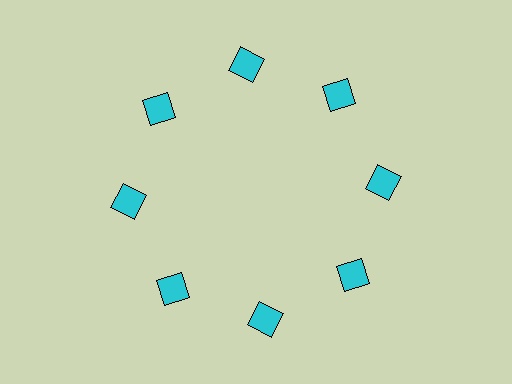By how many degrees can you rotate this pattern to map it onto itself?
The pattern maps onto itself every 45 degrees of rotation.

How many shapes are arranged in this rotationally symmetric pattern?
There are 8 shapes, arranged in 8 groups of 1.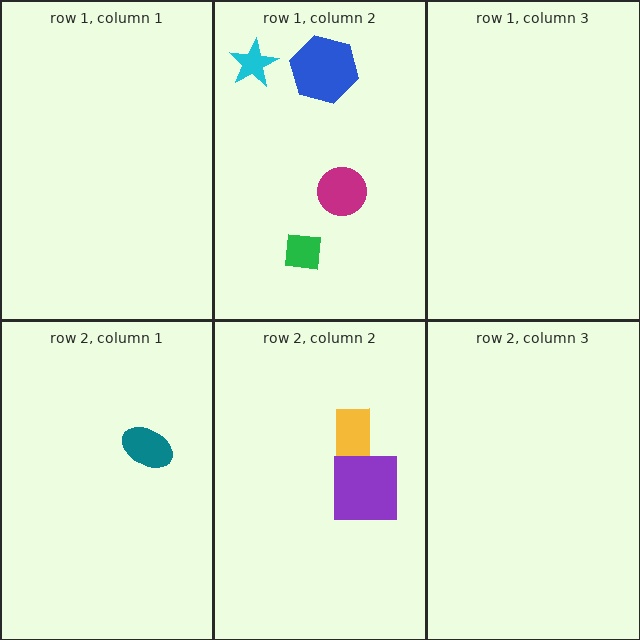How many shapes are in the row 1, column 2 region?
4.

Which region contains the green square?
The row 1, column 2 region.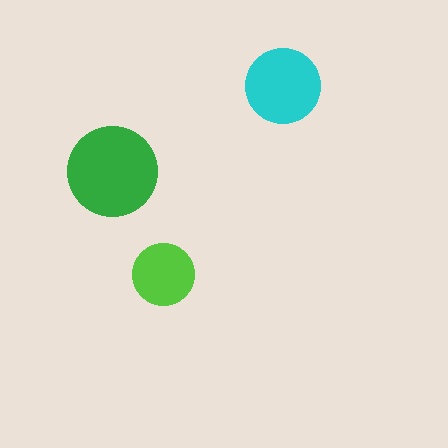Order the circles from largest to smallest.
the green one, the cyan one, the lime one.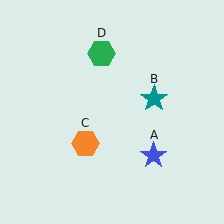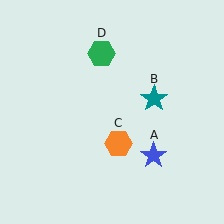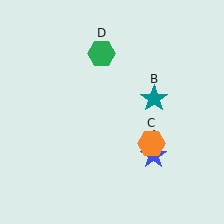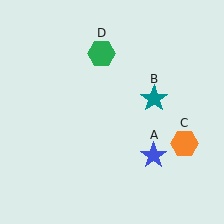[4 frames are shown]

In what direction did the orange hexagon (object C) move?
The orange hexagon (object C) moved right.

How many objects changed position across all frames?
1 object changed position: orange hexagon (object C).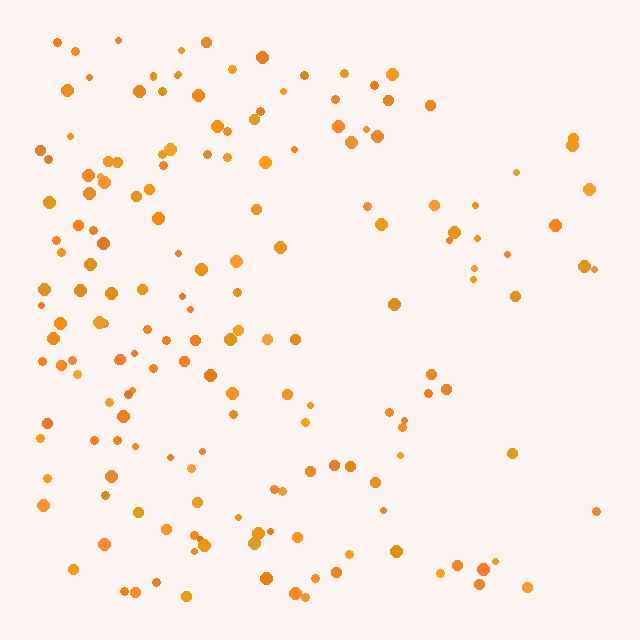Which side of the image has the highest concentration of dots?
The left.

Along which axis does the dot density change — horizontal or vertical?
Horizontal.